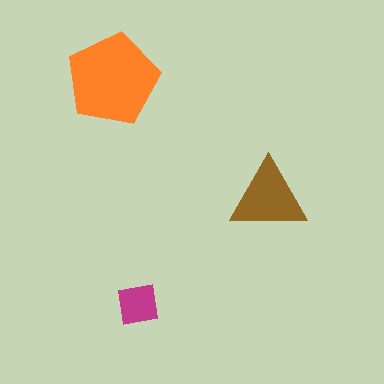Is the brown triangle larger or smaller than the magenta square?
Larger.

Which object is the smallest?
The magenta square.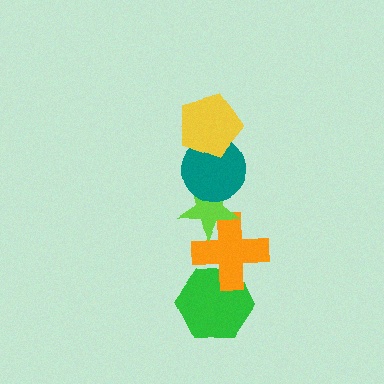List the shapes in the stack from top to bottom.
From top to bottom: the yellow pentagon, the teal circle, the lime star, the orange cross, the green hexagon.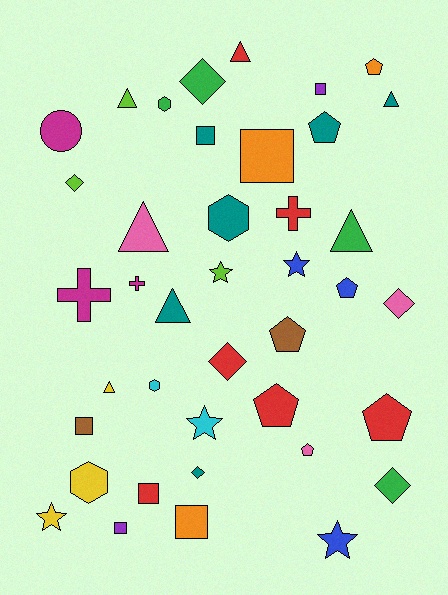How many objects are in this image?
There are 40 objects.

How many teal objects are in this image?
There are 6 teal objects.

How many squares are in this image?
There are 7 squares.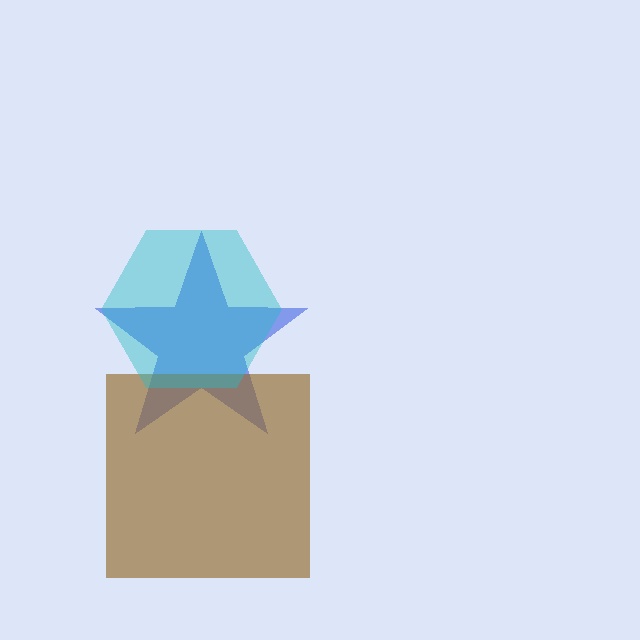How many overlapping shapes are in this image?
There are 3 overlapping shapes in the image.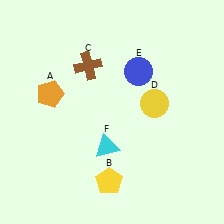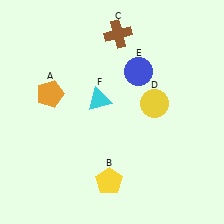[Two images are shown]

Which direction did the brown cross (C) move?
The brown cross (C) moved up.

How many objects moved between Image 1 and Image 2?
2 objects moved between the two images.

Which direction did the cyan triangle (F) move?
The cyan triangle (F) moved up.